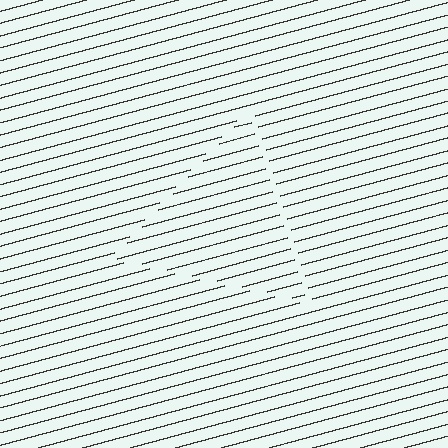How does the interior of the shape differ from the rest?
The interior of the shape contains the same grating, shifted by half a period — the contour is defined by the phase discontinuity where line-ends from the inner and outer gratings abut.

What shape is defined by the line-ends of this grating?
An illusory triangle. The interior of the shape contains the same grating, shifted by half a period — the contour is defined by the phase discontinuity where line-ends from the inner and outer gratings abut.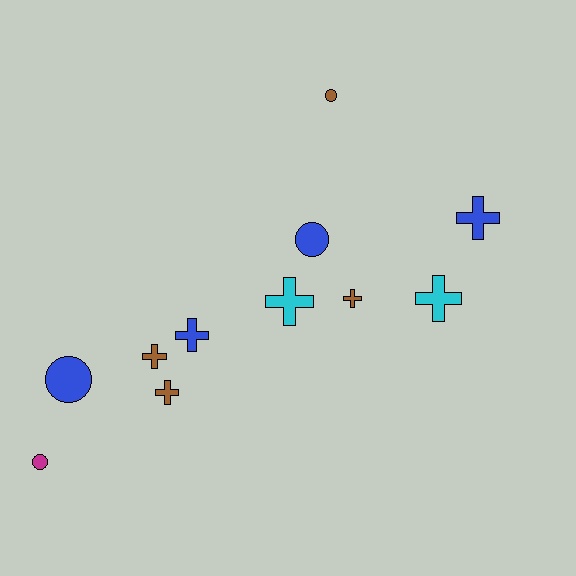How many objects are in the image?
There are 11 objects.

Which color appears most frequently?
Brown, with 4 objects.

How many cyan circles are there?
There are no cyan circles.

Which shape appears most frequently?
Cross, with 7 objects.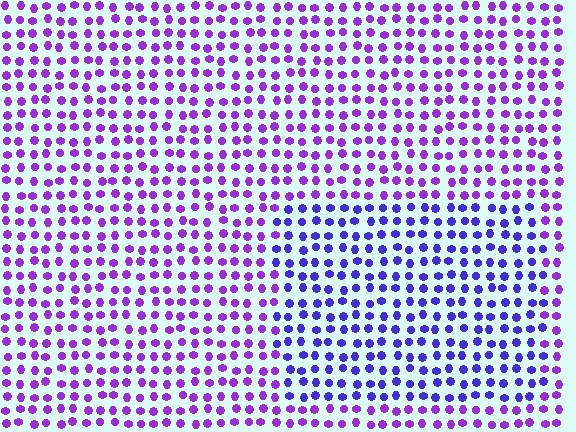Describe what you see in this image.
The image is filled with small purple elements in a uniform arrangement. A rectangle-shaped region is visible where the elements are tinted to a slightly different hue, forming a subtle color boundary.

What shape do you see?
I see a rectangle.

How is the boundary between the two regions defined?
The boundary is defined purely by a slight shift in hue (about 30 degrees). Spacing, size, and orientation are identical on both sides.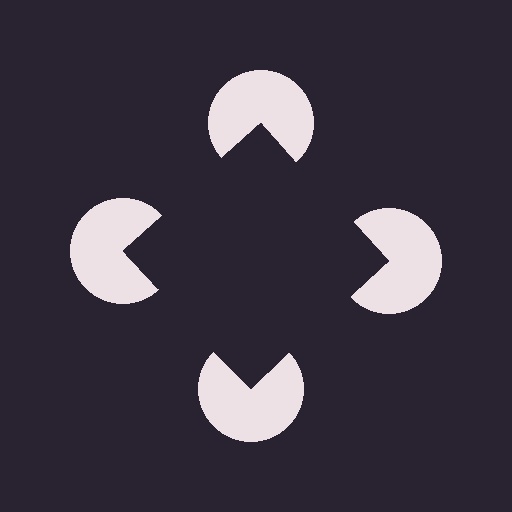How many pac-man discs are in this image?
There are 4 — one at each vertex of the illusory square.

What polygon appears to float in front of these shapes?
An illusory square — its edges are inferred from the aligned wedge cuts in the pac-man discs, not physically drawn.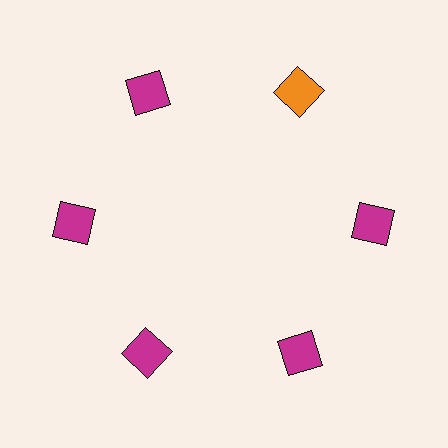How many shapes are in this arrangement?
There are 6 shapes arranged in a ring pattern.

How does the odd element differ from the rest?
It has a different color: orange instead of magenta.